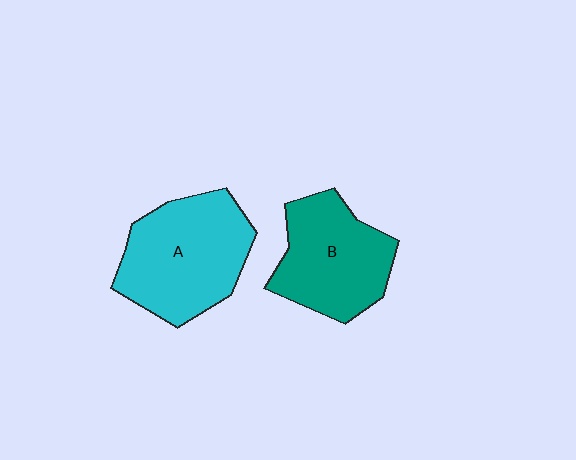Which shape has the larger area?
Shape A (cyan).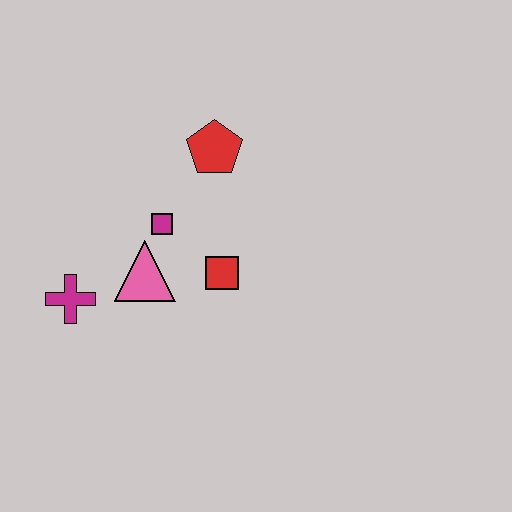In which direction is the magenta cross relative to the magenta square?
The magenta cross is to the left of the magenta square.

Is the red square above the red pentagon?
No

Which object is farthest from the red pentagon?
The magenta cross is farthest from the red pentagon.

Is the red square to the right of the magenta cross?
Yes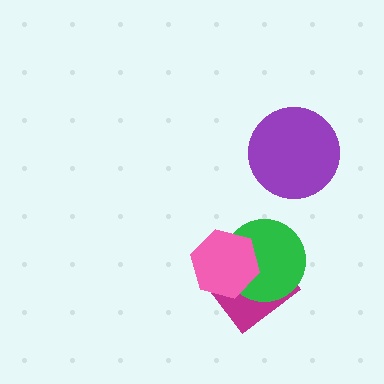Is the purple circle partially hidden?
No, no other shape covers it.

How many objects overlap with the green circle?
2 objects overlap with the green circle.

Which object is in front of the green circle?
The pink hexagon is in front of the green circle.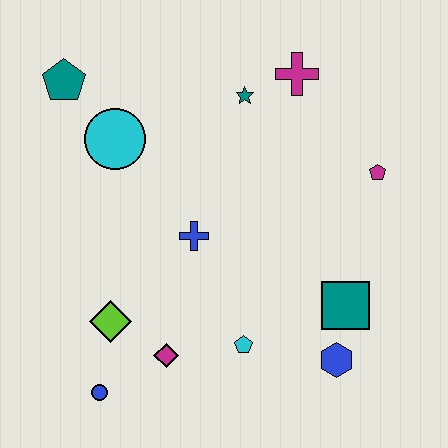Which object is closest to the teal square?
The blue hexagon is closest to the teal square.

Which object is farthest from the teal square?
The teal pentagon is farthest from the teal square.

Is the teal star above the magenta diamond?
Yes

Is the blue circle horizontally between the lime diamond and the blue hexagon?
No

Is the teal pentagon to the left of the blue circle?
Yes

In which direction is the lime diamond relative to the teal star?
The lime diamond is below the teal star.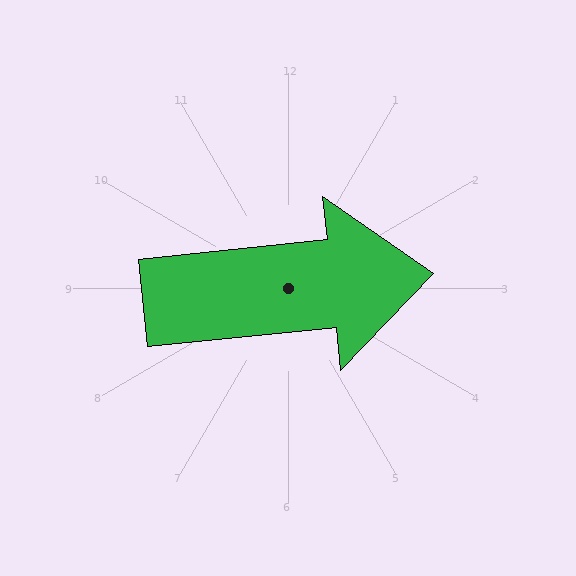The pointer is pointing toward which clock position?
Roughly 3 o'clock.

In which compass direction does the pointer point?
East.